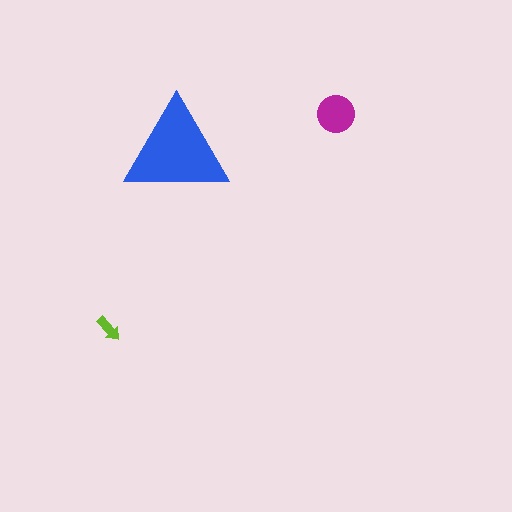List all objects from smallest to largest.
The lime arrow, the magenta circle, the blue triangle.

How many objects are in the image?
There are 3 objects in the image.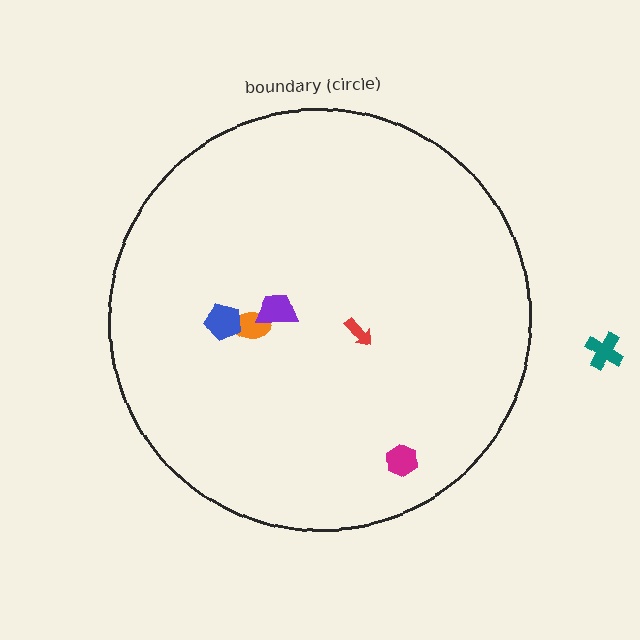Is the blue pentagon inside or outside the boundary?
Inside.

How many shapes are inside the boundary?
5 inside, 1 outside.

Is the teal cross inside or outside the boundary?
Outside.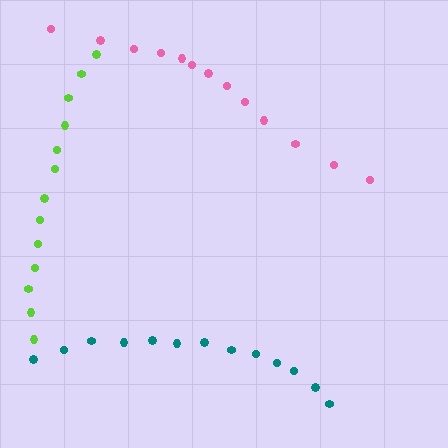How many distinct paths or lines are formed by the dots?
There are 3 distinct paths.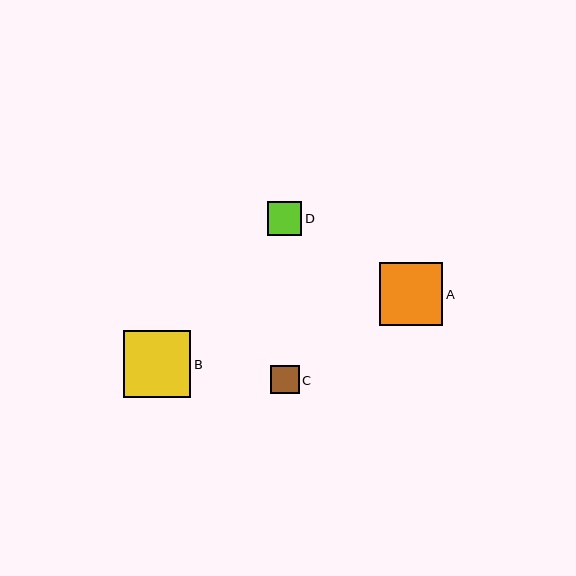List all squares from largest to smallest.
From largest to smallest: B, A, D, C.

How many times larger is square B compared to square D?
Square B is approximately 2.0 times the size of square D.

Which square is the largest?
Square B is the largest with a size of approximately 67 pixels.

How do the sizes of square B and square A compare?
Square B and square A are approximately the same size.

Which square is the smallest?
Square C is the smallest with a size of approximately 28 pixels.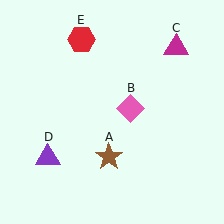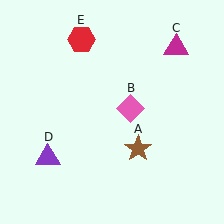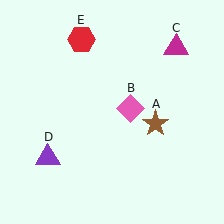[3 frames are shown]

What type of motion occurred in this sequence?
The brown star (object A) rotated counterclockwise around the center of the scene.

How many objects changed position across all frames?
1 object changed position: brown star (object A).